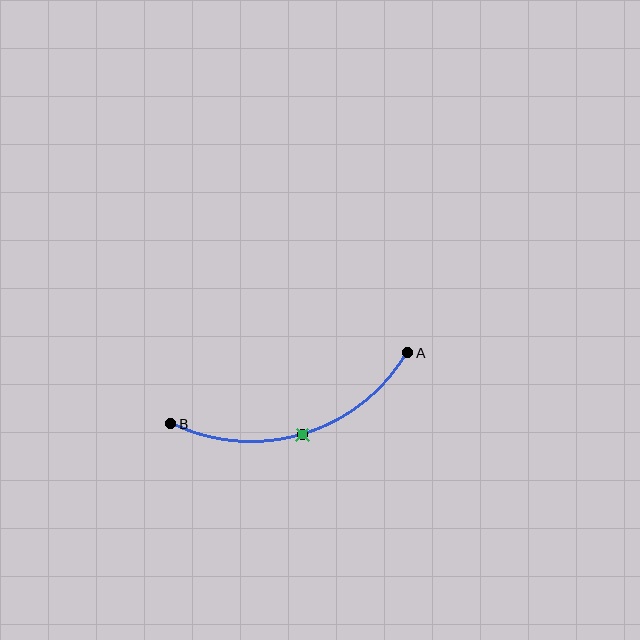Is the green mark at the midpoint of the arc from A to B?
Yes. The green mark lies on the arc at equal arc-length from both A and B — it is the arc midpoint.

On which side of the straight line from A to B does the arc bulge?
The arc bulges below the straight line connecting A and B.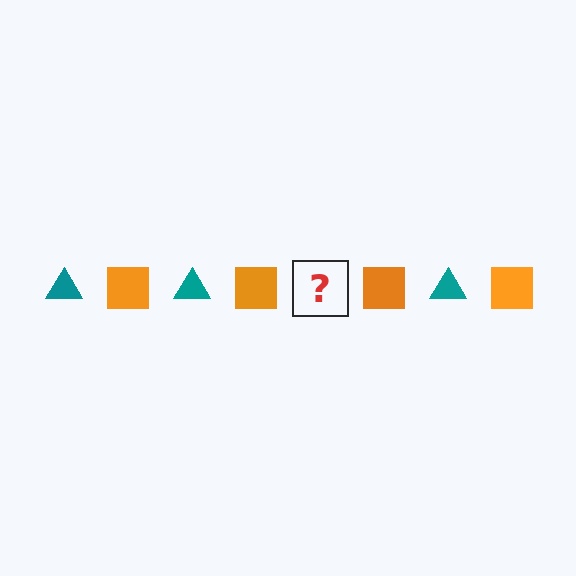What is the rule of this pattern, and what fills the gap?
The rule is that the pattern alternates between teal triangle and orange square. The gap should be filled with a teal triangle.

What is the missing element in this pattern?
The missing element is a teal triangle.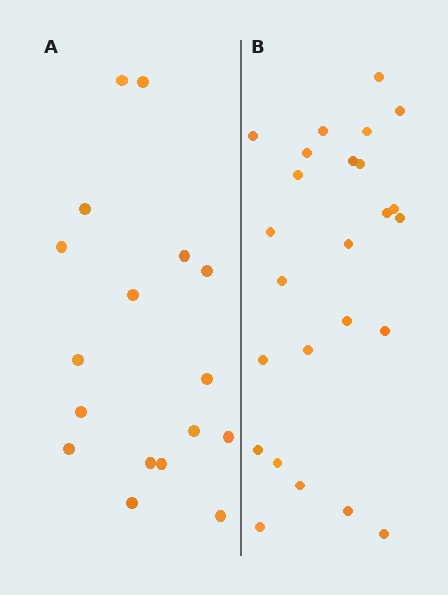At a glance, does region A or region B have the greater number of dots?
Region B (the right region) has more dots.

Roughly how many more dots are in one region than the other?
Region B has roughly 8 or so more dots than region A.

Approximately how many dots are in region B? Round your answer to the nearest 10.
About 20 dots. (The exact count is 25, which rounds to 20.)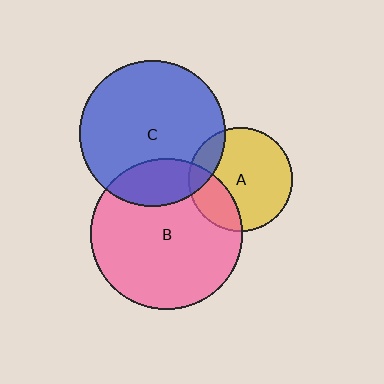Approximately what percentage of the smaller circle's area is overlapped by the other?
Approximately 15%.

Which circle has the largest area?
Circle B (pink).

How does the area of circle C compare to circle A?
Approximately 2.0 times.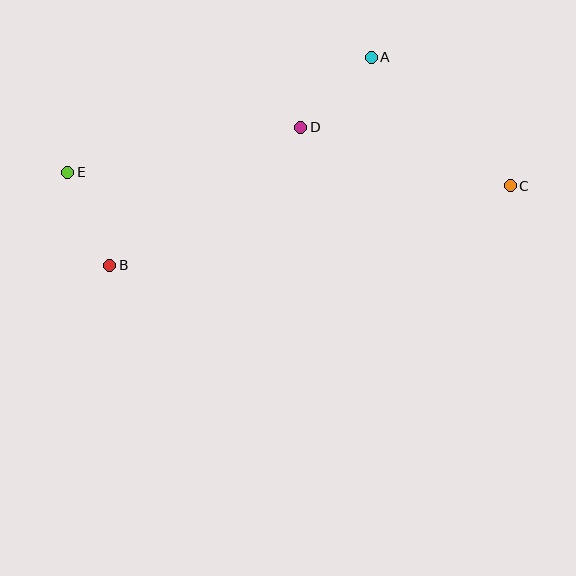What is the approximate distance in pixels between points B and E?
The distance between B and E is approximately 102 pixels.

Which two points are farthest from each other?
Points C and E are farthest from each other.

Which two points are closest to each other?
Points A and D are closest to each other.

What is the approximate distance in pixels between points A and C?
The distance between A and C is approximately 189 pixels.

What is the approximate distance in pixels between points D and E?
The distance between D and E is approximately 238 pixels.